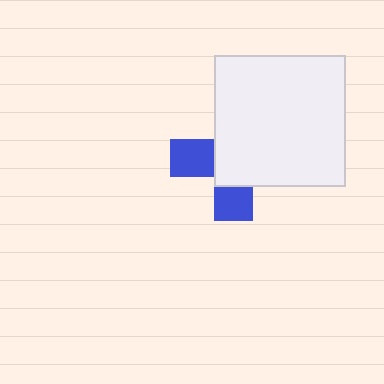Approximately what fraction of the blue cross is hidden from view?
Roughly 64% of the blue cross is hidden behind the white square.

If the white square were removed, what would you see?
You would see the complete blue cross.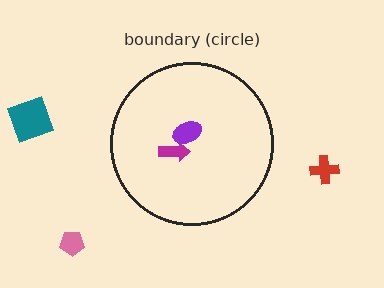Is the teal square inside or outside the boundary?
Outside.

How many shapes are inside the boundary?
2 inside, 3 outside.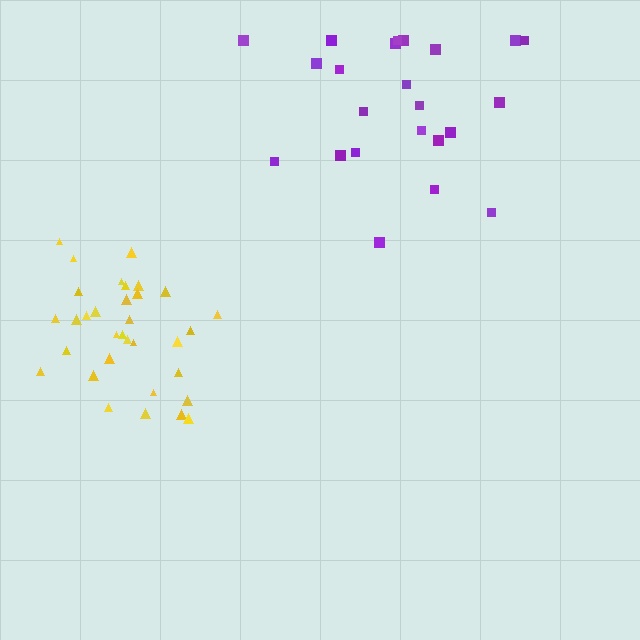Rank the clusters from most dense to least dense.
yellow, purple.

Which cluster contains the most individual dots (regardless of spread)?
Yellow (33).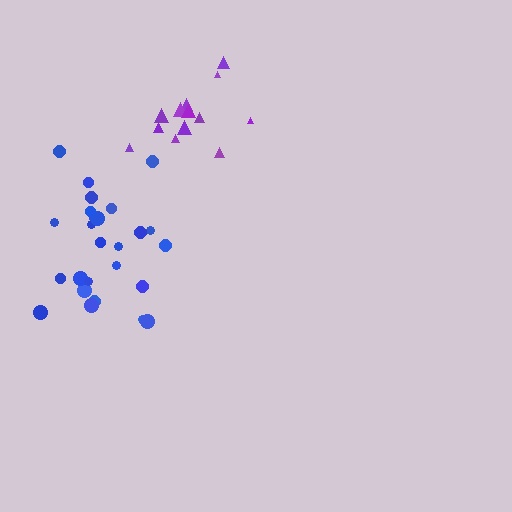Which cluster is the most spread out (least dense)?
Blue.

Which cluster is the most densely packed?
Purple.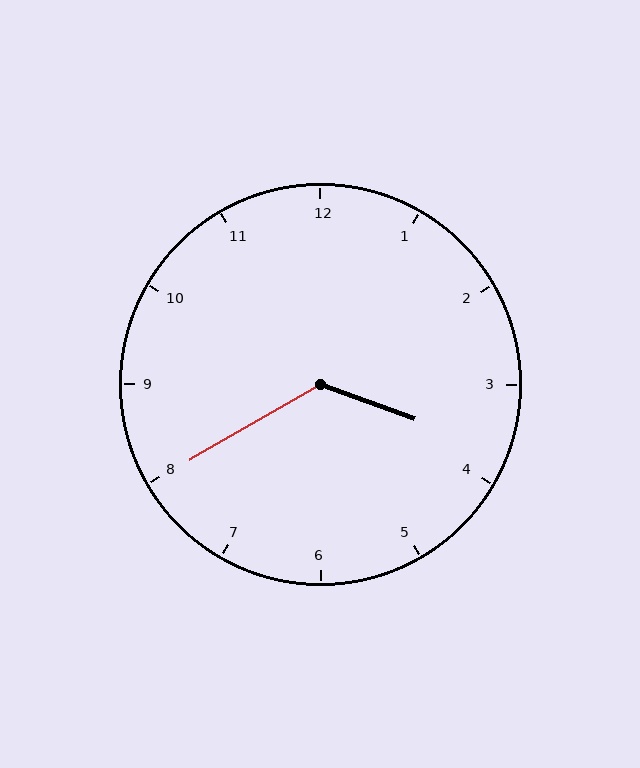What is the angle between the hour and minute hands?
Approximately 130 degrees.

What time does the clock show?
3:40.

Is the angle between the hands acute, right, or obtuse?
It is obtuse.